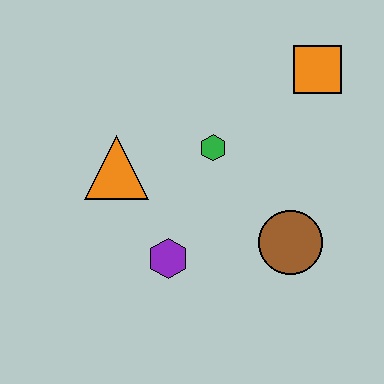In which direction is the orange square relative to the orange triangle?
The orange square is to the right of the orange triangle.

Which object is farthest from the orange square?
The purple hexagon is farthest from the orange square.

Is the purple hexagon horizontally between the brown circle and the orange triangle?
Yes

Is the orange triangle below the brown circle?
No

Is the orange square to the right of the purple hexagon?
Yes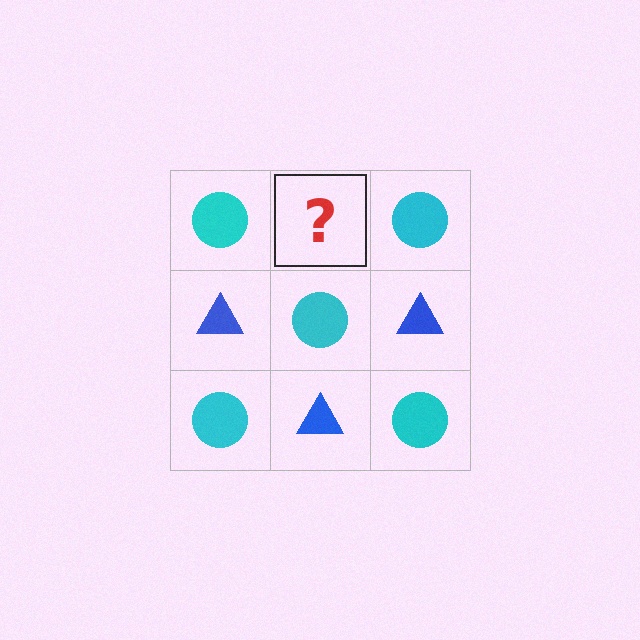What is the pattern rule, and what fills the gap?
The rule is that it alternates cyan circle and blue triangle in a checkerboard pattern. The gap should be filled with a blue triangle.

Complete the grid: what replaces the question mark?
The question mark should be replaced with a blue triangle.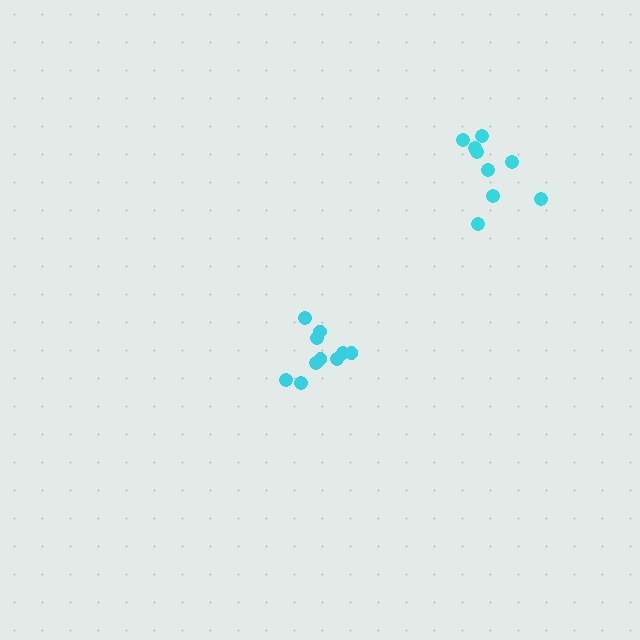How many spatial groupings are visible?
There are 2 spatial groupings.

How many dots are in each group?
Group 1: 10 dots, Group 2: 9 dots (19 total).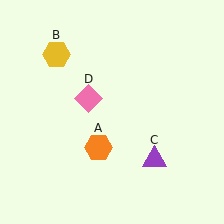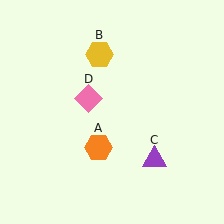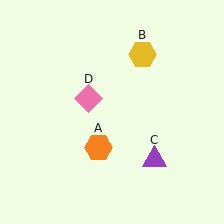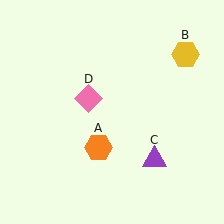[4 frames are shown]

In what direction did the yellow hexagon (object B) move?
The yellow hexagon (object B) moved right.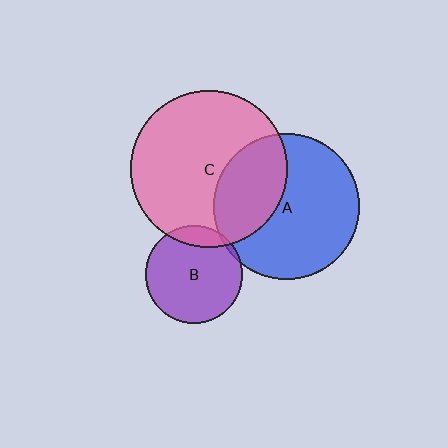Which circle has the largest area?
Circle C (pink).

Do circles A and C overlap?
Yes.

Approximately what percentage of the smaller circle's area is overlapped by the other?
Approximately 35%.